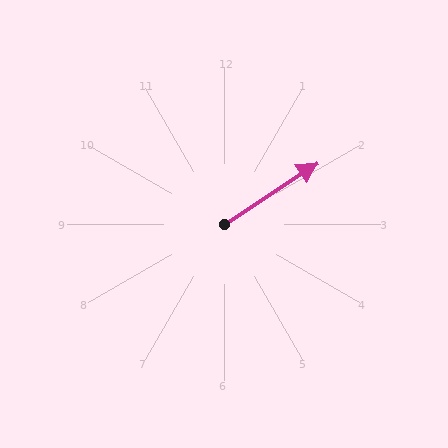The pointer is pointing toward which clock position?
Roughly 2 o'clock.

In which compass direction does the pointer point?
Northeast.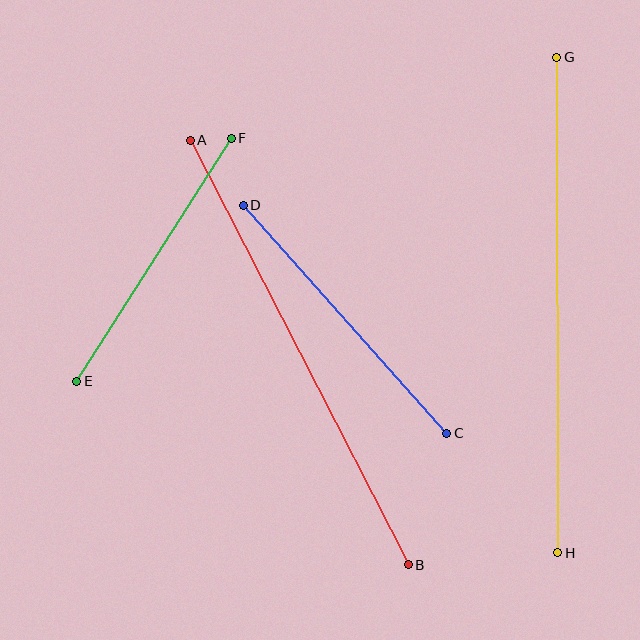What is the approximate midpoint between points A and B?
The midpoint is at approximately (299, 353) pixels.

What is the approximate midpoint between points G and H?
The midpoint is at approximately (557, 305) pixels.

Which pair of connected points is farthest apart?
Points G and H are farthest apart.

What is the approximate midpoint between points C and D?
The midpoint is at approximately (345, 319) pixels.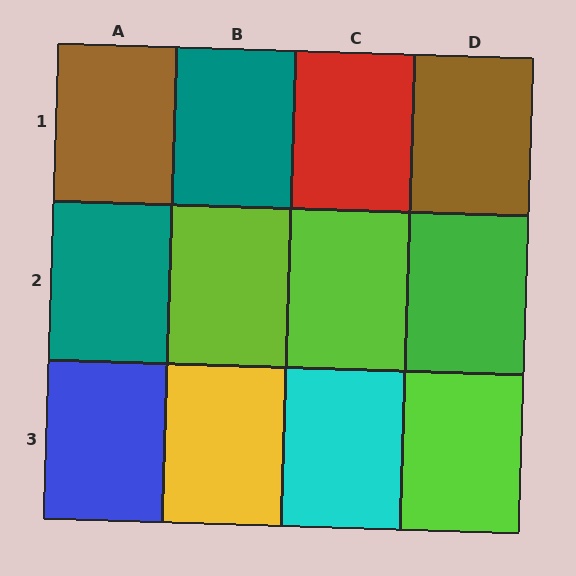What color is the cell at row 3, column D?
Lime.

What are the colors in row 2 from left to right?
Teal, lime, lime, green.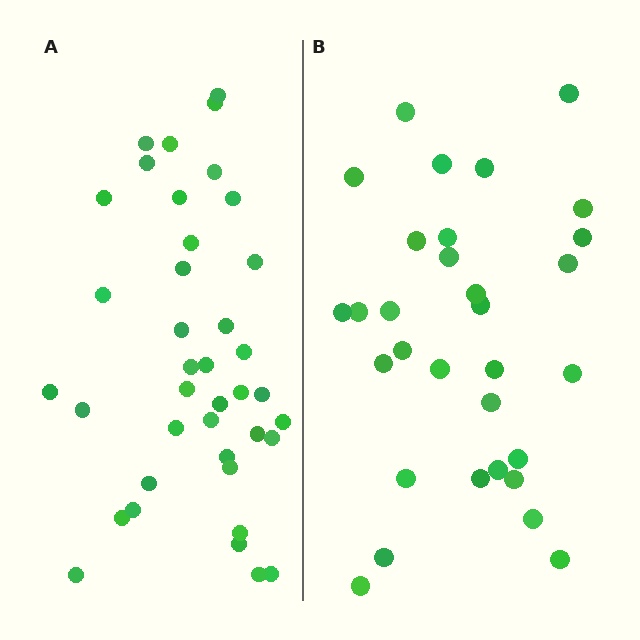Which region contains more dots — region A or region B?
Region A (the left region) has more dots.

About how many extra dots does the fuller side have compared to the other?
Region A has roughly 8 or so more dots than region B.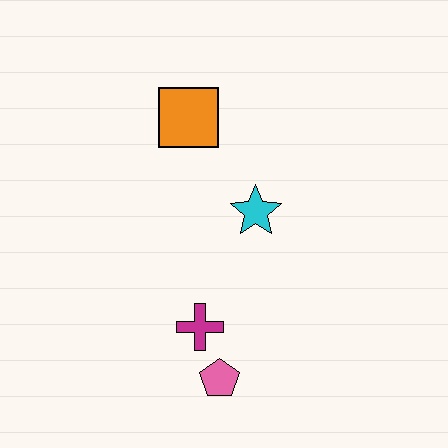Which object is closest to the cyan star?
The orange square is closest to the cyan star.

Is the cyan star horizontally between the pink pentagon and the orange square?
No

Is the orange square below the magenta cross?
No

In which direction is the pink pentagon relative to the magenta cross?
The pink pentagon is below the magenta cross.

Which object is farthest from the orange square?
The pink pentagon is farthest from the orange square.